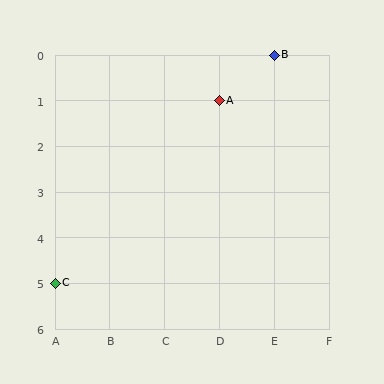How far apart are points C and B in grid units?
Points C and B are 4 columns and 5 rows apart (about 6.4 grid units diagonally).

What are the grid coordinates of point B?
Point B is at grid coordinates (E, 0).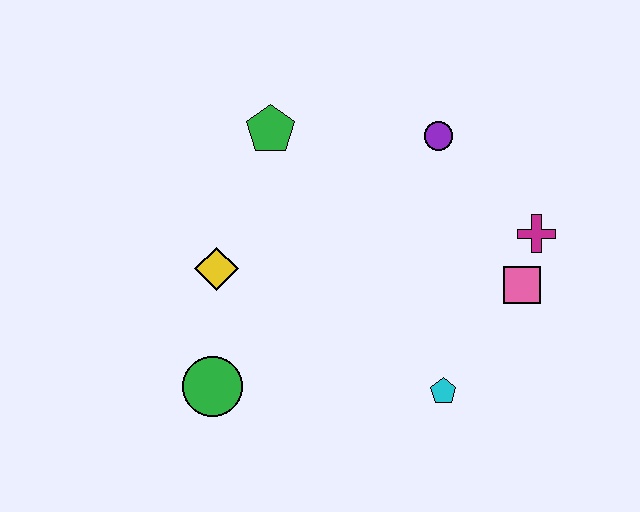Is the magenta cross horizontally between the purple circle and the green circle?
No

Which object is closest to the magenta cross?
The pink square is closest to the magenta cross.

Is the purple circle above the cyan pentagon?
Yes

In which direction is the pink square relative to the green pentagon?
The pink square is to the right of the green pentagon.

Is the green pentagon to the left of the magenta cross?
Yes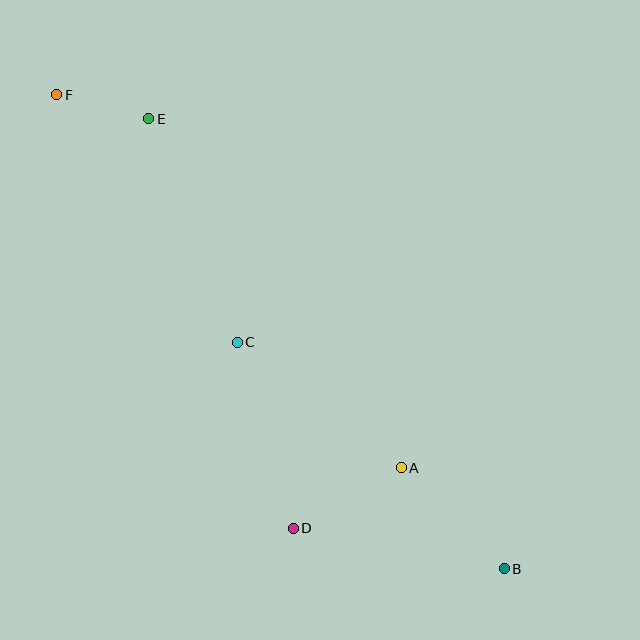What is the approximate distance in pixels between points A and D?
The distance between A and D is approximately 123 pixels.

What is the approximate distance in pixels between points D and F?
The distance between D and F is approximately 494 pixels.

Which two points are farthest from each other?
Points B and F are farthest from each other.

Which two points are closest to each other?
Points E and F are closest to each other.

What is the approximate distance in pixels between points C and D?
The distance between C and D is approximately 195 pixels.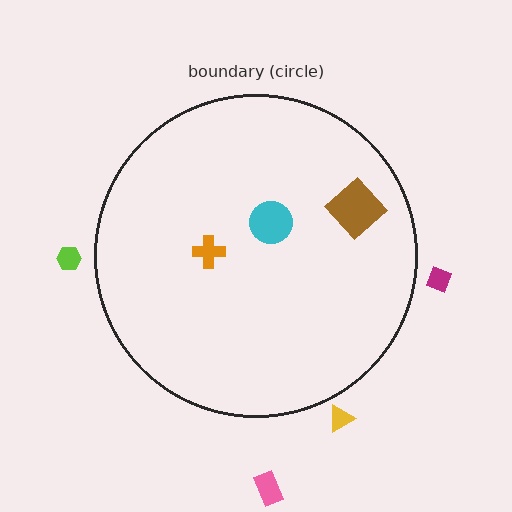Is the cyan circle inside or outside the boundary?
Inside.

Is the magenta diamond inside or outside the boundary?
Outside.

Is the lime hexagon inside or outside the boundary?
Outside.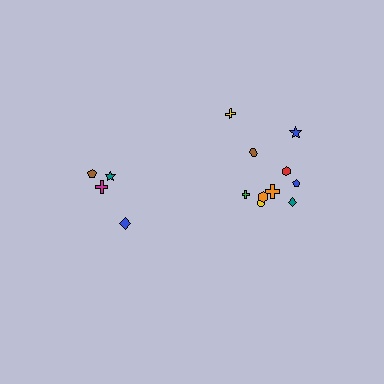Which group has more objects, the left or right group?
The right group.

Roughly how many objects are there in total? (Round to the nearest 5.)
Roughly 15 objects in total.